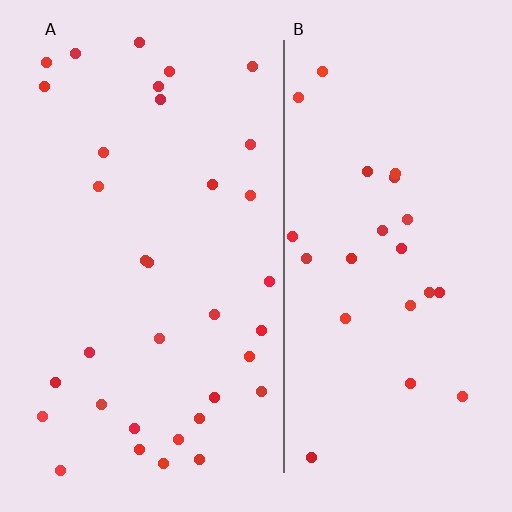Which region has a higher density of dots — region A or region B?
A (the left).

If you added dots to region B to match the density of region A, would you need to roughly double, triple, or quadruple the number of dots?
Approximately double.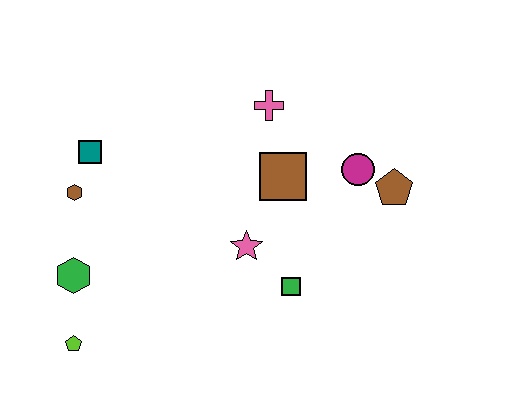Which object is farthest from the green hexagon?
The brown pentagon is farthest from the green hexagon.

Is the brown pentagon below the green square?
No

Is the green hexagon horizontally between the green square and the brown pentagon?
No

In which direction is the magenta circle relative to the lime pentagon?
The magenta circle is to the right of the lime pentagon.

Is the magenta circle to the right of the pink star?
Yes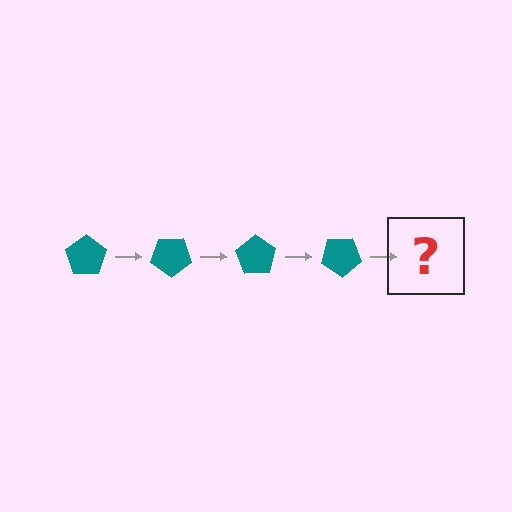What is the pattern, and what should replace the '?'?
The pattern is that the pentagon rotates 35 degrees each step. The '?' should be a teal pentagon rotated 140 degrees.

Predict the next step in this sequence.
The next step is a teal pentagon rotated 140 degrees.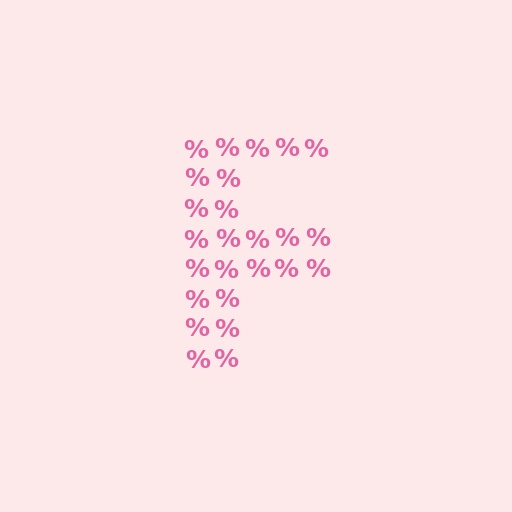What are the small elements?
The small elements are percent signs.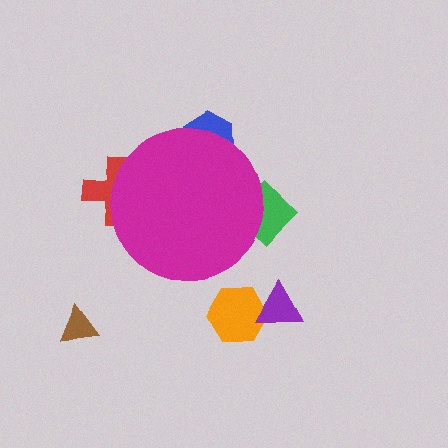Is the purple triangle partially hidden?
No, the purple triangle is fully visible.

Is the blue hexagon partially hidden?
Yes, the blue hexagon is partially hidden behind the magenta circle.